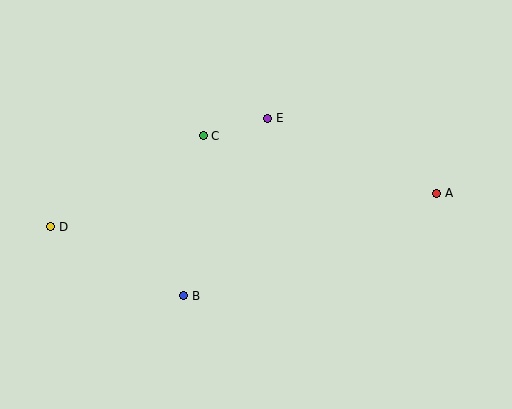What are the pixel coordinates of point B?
Point B is at (184, 296).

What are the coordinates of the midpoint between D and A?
The midpoint between D and A is at (244, 210).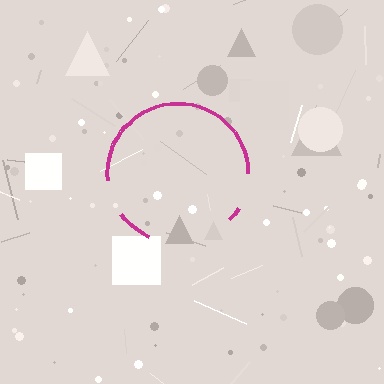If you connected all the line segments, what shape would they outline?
They would outline a circle.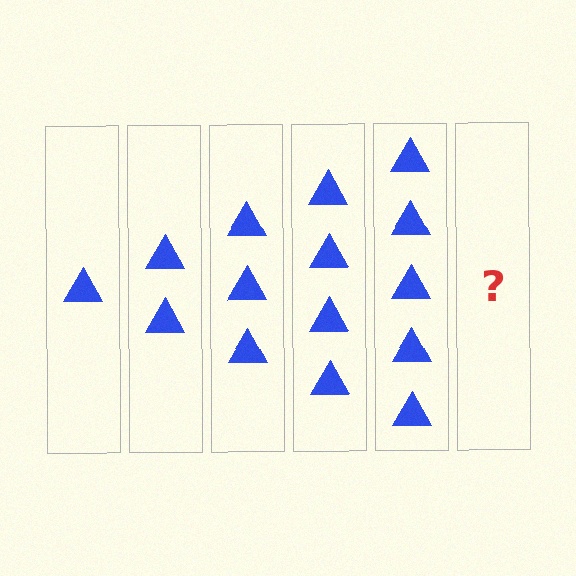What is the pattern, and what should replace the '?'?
The pattern is that each step adds one more triangle. The '?' should be 6 triangles.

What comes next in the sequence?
The next element should be 6 triangles.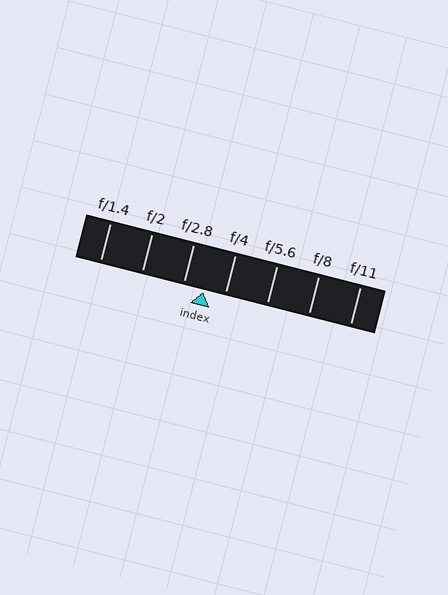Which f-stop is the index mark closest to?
The index mark is closest to f/4.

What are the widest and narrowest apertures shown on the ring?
The widest aperture shown is f/1.4 and the narrowest is f/11.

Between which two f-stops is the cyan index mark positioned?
The index mark is between f/2.8 and f/4.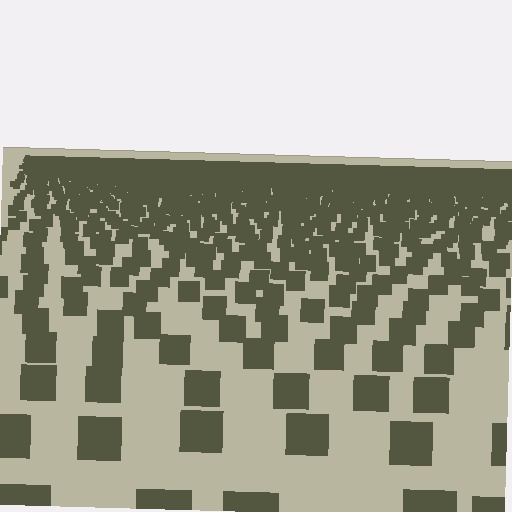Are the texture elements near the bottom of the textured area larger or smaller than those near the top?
Larger. Near the bottom, elements are closer to the viewer and appear at a bigger on-screen size.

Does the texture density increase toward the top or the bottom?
Density increases toward the top.